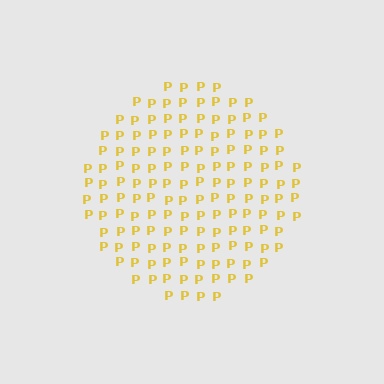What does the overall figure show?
The overall figure shows a circle.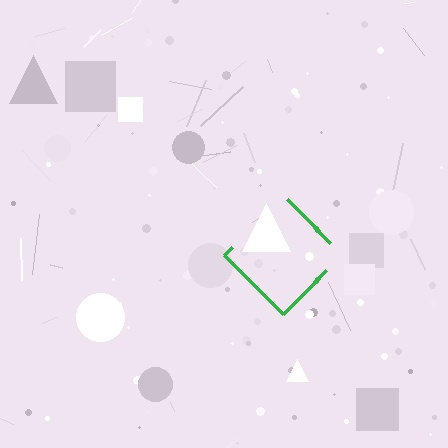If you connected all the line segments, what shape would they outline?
They would outline a diamond.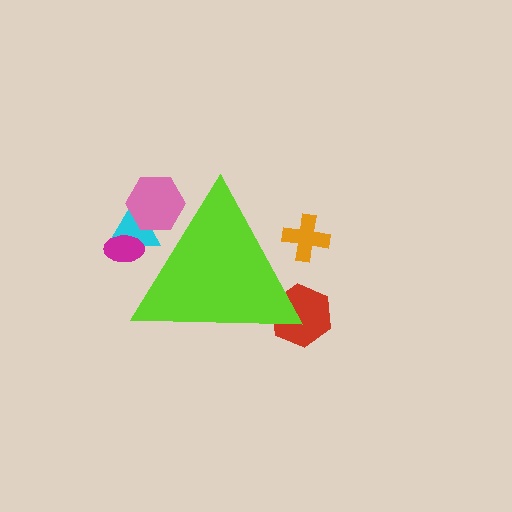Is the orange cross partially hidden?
Yes, the orange cross is partially hidden behind the lime triangle.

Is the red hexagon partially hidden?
Yes, the red hexagon is partially hidden behind the lime triangle.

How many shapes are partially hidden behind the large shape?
5 shapes are partially hidden.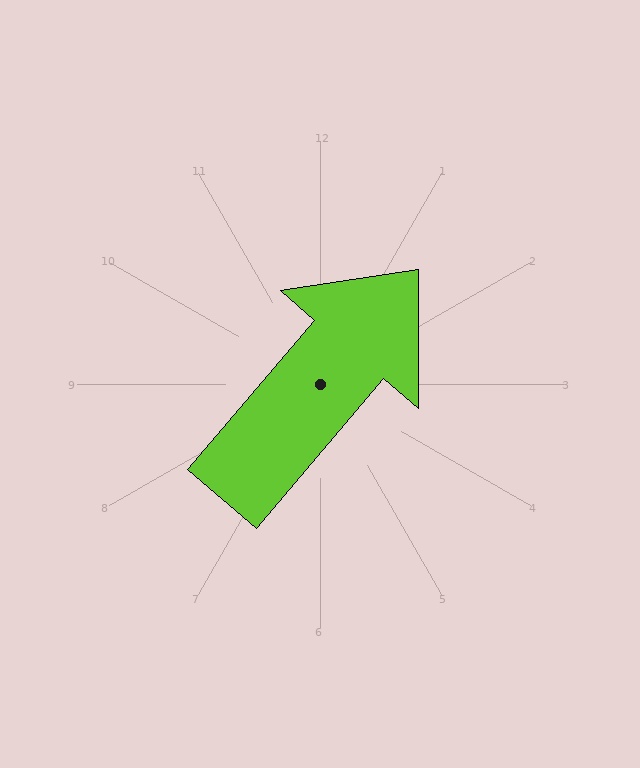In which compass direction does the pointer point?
Northeast.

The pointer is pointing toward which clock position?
Roughly 1 o'clock.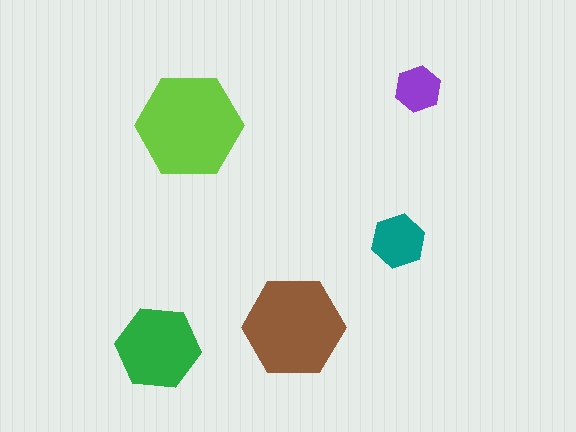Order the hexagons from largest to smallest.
the lime one, the brown one, the green one, the teal one, the purple one.